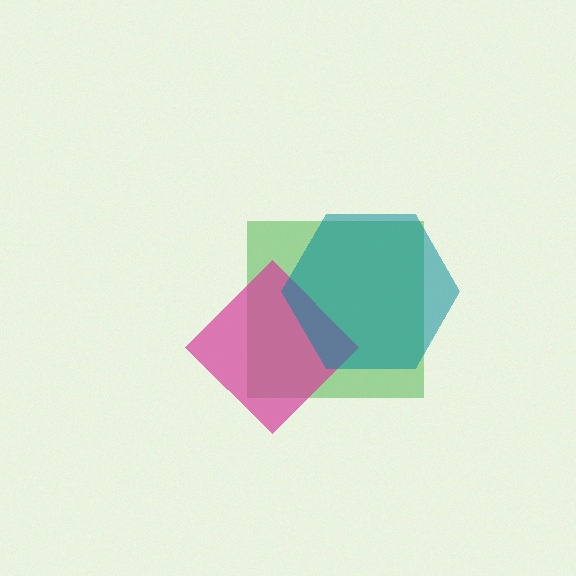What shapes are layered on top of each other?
The layered shapes are: a green square, a magenta diamond, a teal hexagon.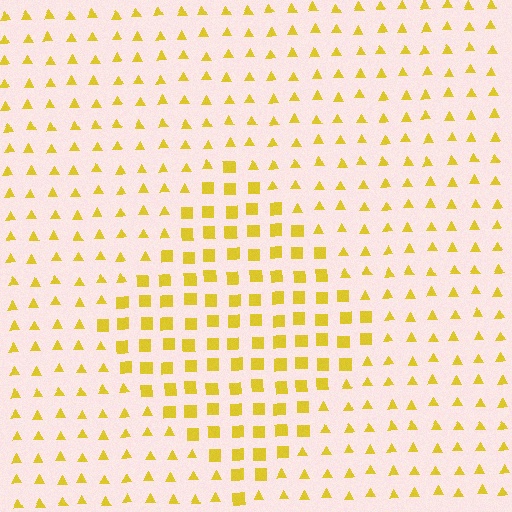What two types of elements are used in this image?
The image uses squares inside the diamond region and triangles outside it.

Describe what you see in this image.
The image is filled with small yellow elements arranged in a uniform grid. A diamond-shaped region contains squares, while the surrounding area contains triangles. The boundary is defined purely by the change in element shape.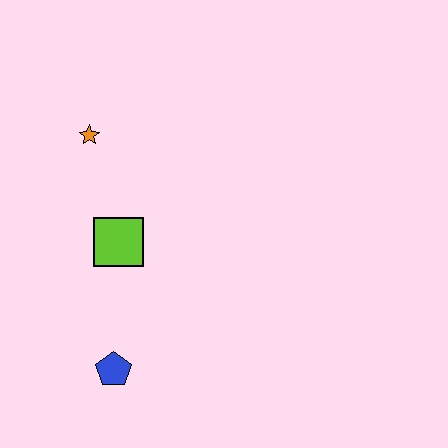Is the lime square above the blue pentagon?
Yes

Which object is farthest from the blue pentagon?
The orange star is farthest from the blue pentagon.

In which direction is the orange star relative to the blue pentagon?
The orange star is above the blue pentagon.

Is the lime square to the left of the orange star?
No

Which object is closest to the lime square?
The orange star is closest to the lime square.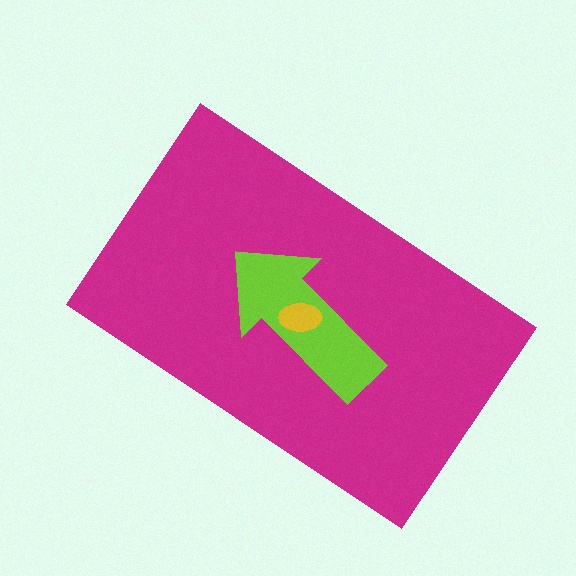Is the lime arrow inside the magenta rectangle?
Yes.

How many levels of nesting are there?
3.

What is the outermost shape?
The magenta rectangle.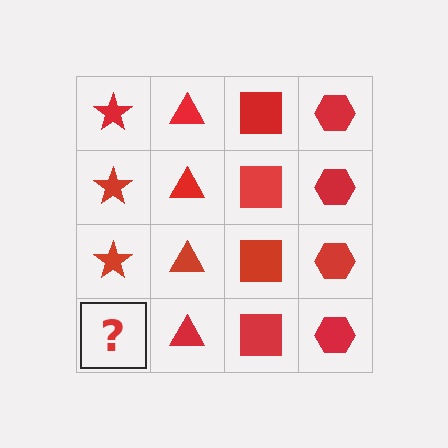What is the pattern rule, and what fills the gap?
The rule is that each column has a consistent shape. The gap should be filled with a red star.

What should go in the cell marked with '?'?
The missing cell should contain a red star.